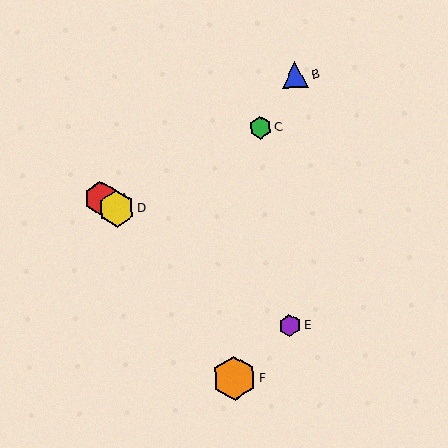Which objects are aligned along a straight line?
Objects A, D, E are aligned along a straight line.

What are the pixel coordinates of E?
Object E is at (290, 325).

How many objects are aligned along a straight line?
3 objects (A, D, E) are aligned along a straight line.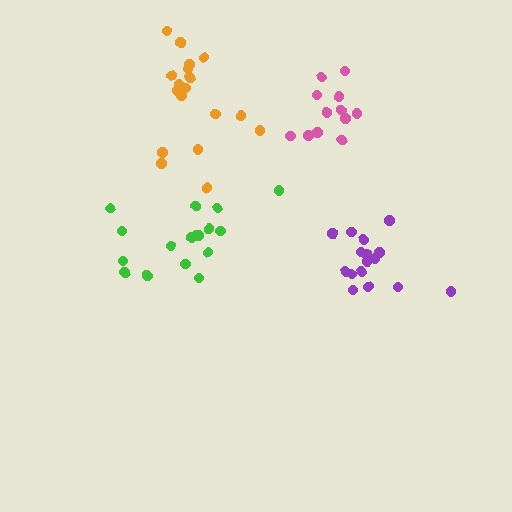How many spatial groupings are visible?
There are 4 spatial groupings.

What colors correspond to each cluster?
The clusters are colored: orange, purple, green, pink.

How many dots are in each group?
Group 1: 18 dots, Group 2: 16 dots, Group 3: 17 dots, Group 4: 12 dots (63 total).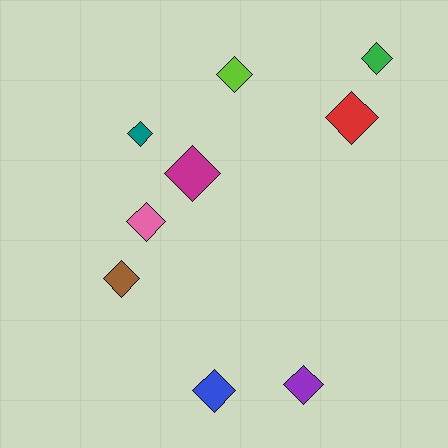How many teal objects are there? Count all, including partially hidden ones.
There is 1 teal object.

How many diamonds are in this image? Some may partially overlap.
There are 9 diamonds.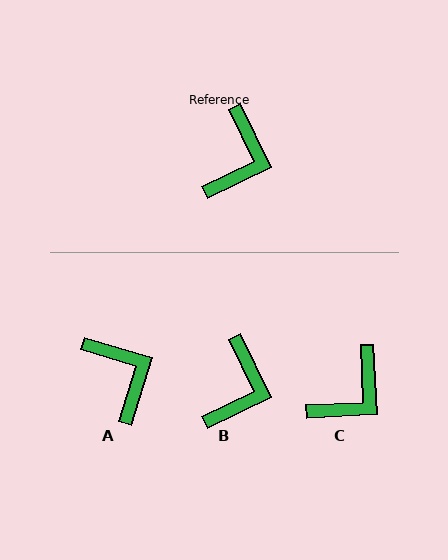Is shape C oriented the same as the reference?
No, it is off by about 23 degrees.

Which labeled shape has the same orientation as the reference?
B.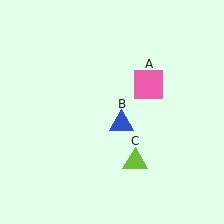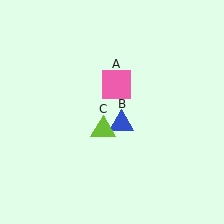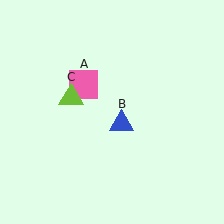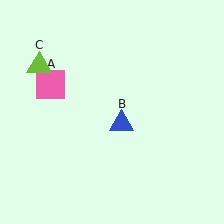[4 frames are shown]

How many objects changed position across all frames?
2 objects changed position: pink square (object A), lime triangle (object C).